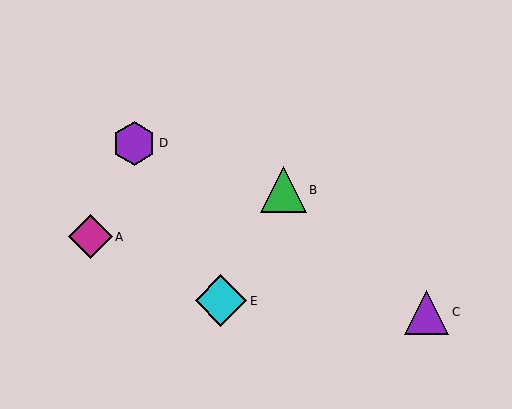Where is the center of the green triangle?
The center of the green triangle is at (283, 190).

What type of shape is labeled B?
Shape B is a green triangle.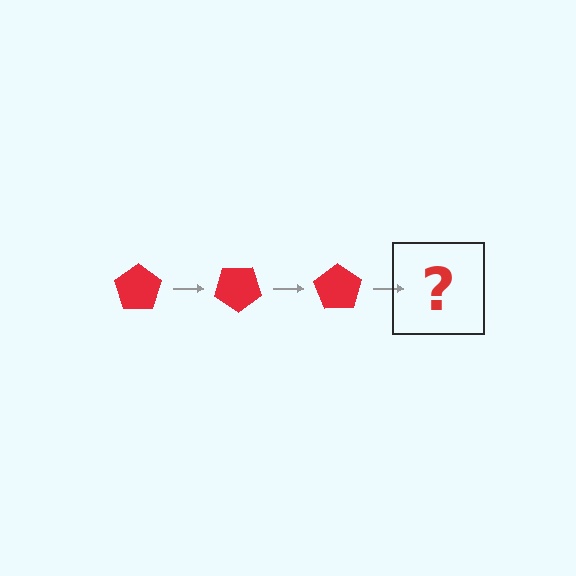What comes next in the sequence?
The next element should be a red pentagon rotated 105 degrees.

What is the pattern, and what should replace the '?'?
The pattern is that the pentagon rotates 35 degrees each step. The '?' should be a red pentagon rotated 105 degrees.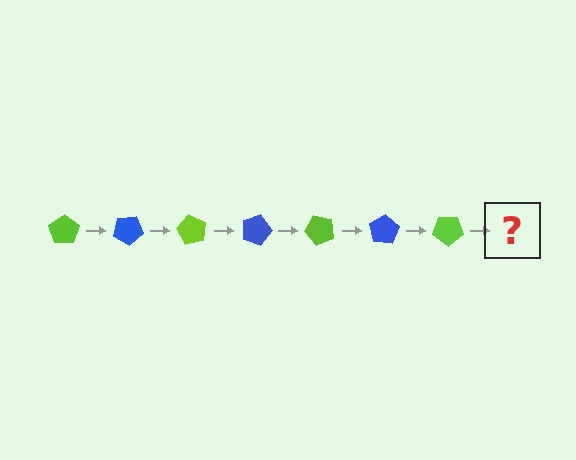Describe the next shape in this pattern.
It should be a blue pentagon, rotated 210 degrees from the start.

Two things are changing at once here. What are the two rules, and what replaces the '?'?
The two rules are that it rotates 30 degrees each step and the color cycles through lime and blue. The '?' should be a blue pentagon, rotated 210 degrees from the start.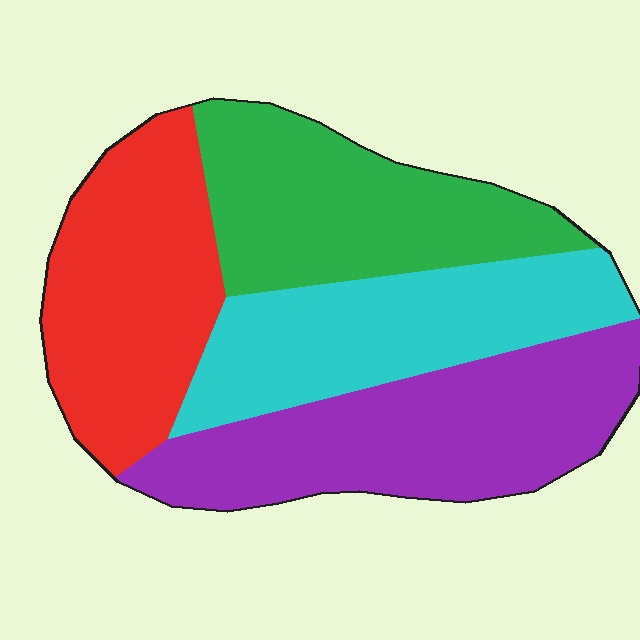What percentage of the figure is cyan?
Cyan covers 23% of the figure.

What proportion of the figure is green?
Green takes up about one quarter (1/4) of the figure.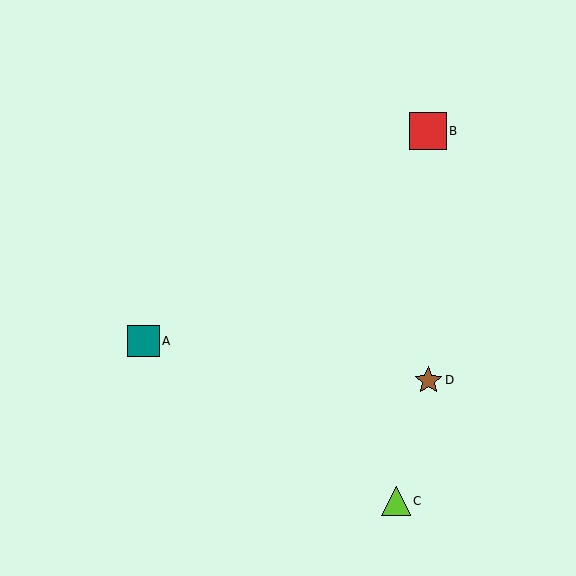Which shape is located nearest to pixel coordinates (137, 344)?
The teal square (labeled A) at (144, 341) is nearest to that location.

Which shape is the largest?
The red square (labeled B) is the largest.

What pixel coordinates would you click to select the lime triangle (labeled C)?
Click at (396, 501) to select the lime triangle C.